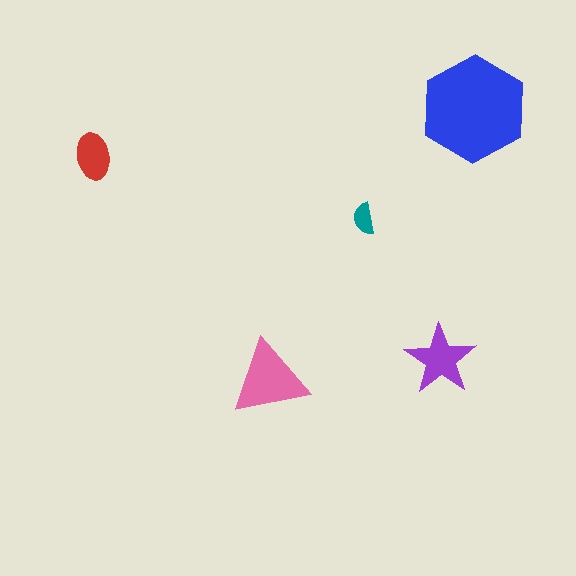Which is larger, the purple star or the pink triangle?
The pink triangle.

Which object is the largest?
The blue hexagon.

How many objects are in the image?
There are 5 objects in the image.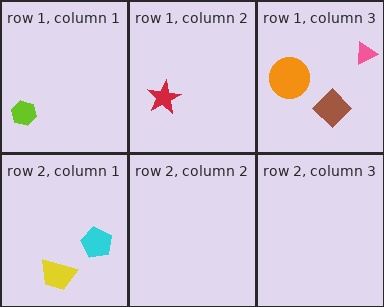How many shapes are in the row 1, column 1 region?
1.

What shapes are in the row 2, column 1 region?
The cyan pentagon, the yellow trapezoid.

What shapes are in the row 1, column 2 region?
The red star.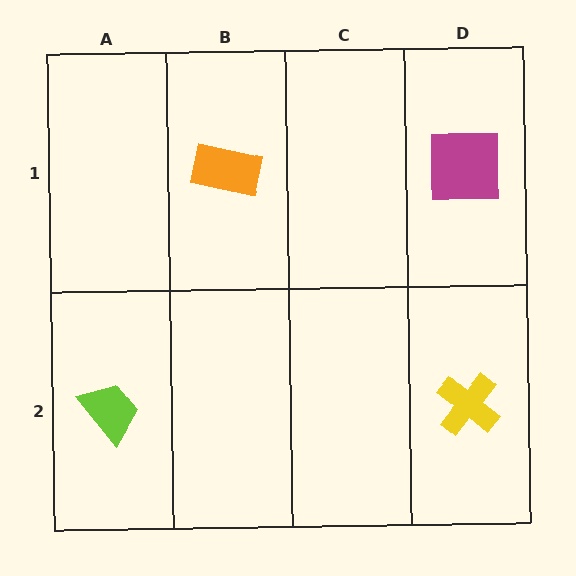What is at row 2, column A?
A lime trapezoid.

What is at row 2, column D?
A yellow cross.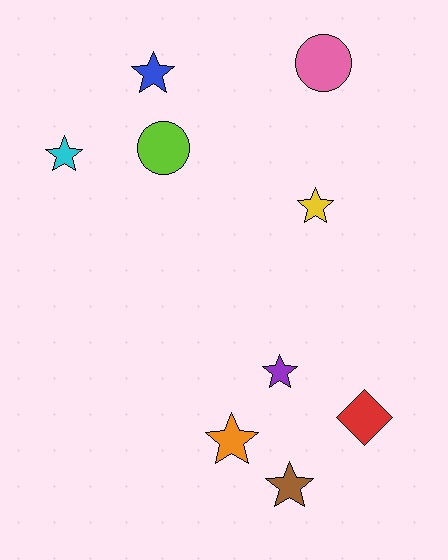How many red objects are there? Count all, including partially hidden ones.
There is 1 red object.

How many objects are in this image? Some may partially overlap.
There are 9 objects.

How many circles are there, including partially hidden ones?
There are 2 circles.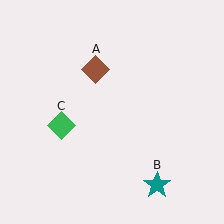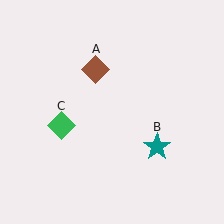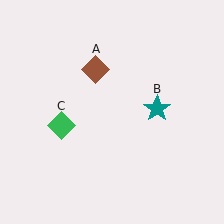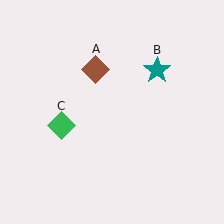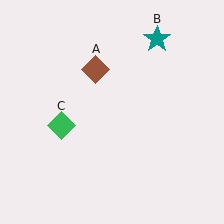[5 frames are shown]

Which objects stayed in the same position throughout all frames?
Brown diamond (object A) and green diamond (object C) remained stationary.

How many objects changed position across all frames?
1 object changed position: teal star (object B).